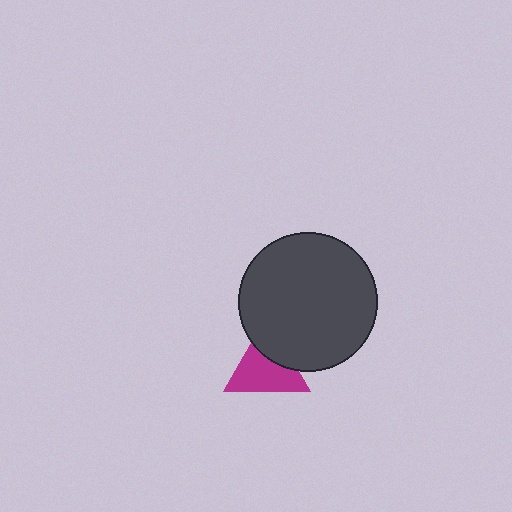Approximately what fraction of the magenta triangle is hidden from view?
Roughly 33% of the magenta triangle is hidden behind the dark gray circle.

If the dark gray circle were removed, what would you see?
You would see the complete magenta triangle.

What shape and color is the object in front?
The object in front is a dark gray circle.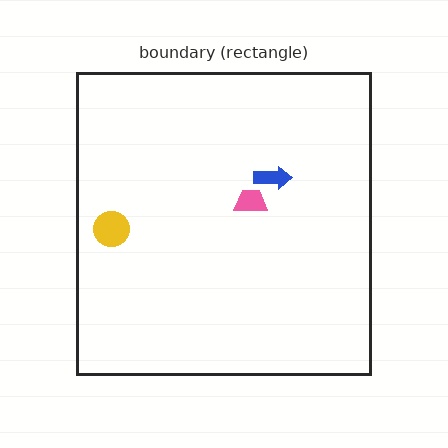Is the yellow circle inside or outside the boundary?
Inside.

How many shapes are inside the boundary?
3 inside, 0 outside.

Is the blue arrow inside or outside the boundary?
Inside.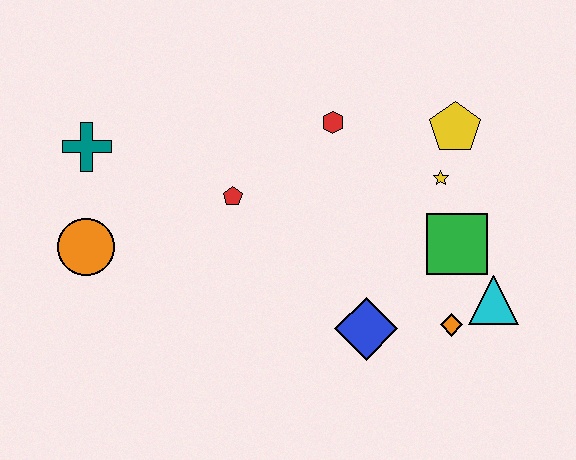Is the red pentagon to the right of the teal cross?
Yes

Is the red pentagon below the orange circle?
No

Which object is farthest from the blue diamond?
The teal cross is farthest from the blue diamond.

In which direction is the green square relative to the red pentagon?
The green square is to the right of the red pentagon.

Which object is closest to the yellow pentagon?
The yellow star is closest to the yellow pentagon.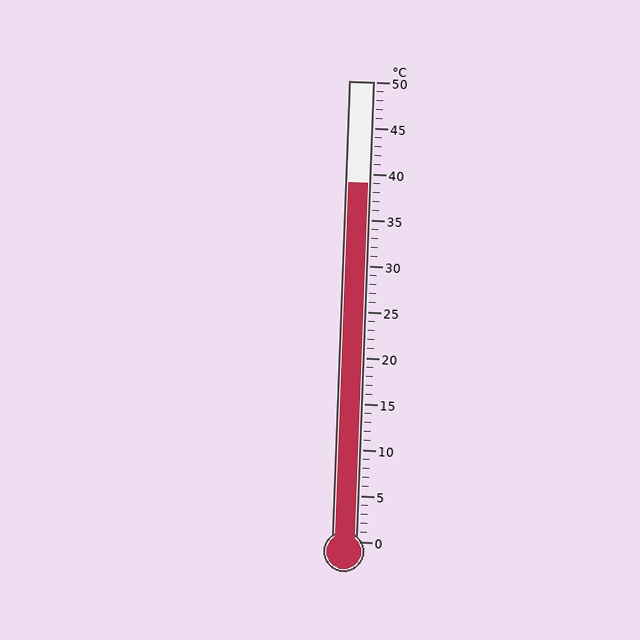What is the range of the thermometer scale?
The thermometer scale ranges from 0°C to 50°C.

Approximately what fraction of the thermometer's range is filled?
The thermometer is filled to approximately 80% of its range.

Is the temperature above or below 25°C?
The temperature is above 25°C.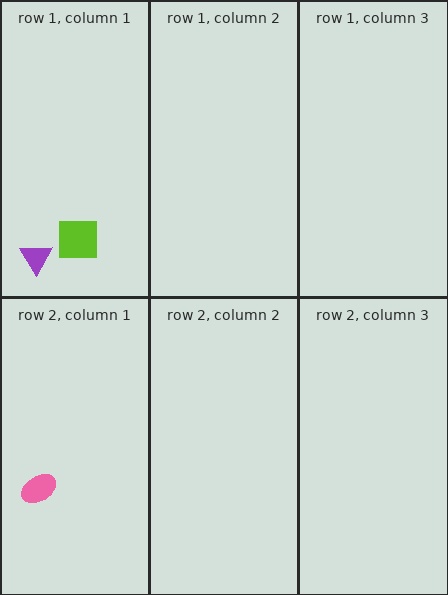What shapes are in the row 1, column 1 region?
The purple triangle, the lime square.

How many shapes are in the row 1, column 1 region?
2.